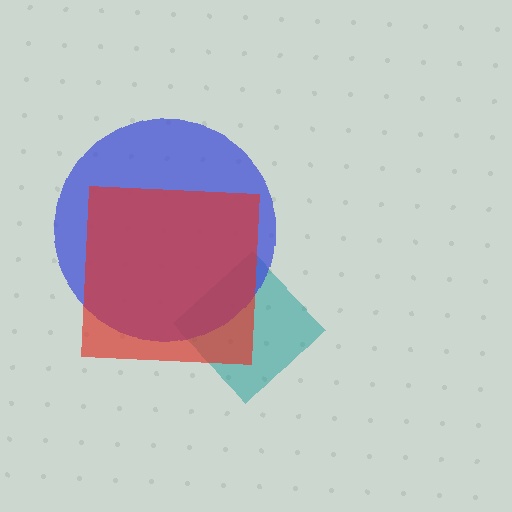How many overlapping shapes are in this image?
There are 3 overlapping shapes in the image.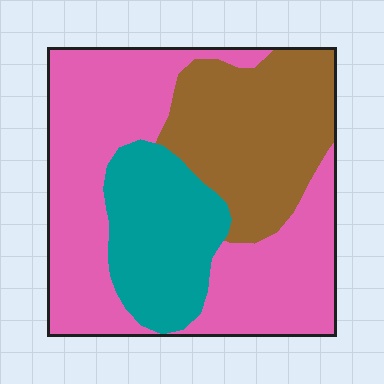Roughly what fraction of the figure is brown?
Brown takes up about one quarter (1/4) of the figure.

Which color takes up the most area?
Pink, at roughly 50%.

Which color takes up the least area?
Teal, at roughly 20%.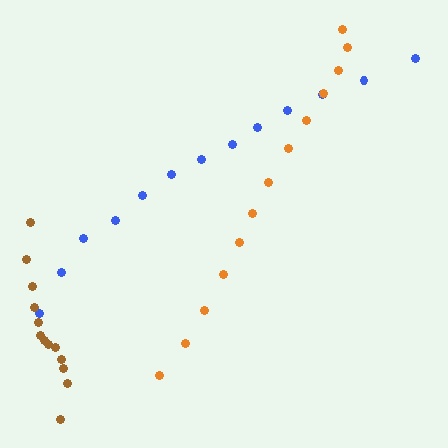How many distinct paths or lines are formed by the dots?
There are 3 distinct paths.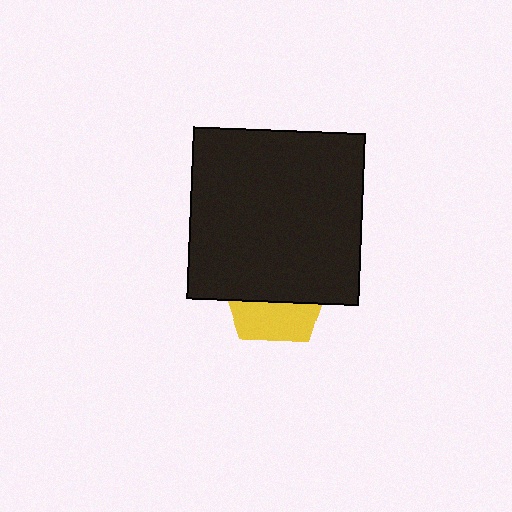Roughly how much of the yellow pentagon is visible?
A small part of it is visible (roughly 38%).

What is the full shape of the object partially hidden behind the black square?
The partially hidden object is a yellow pentagon.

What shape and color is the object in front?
The object in front is a black square.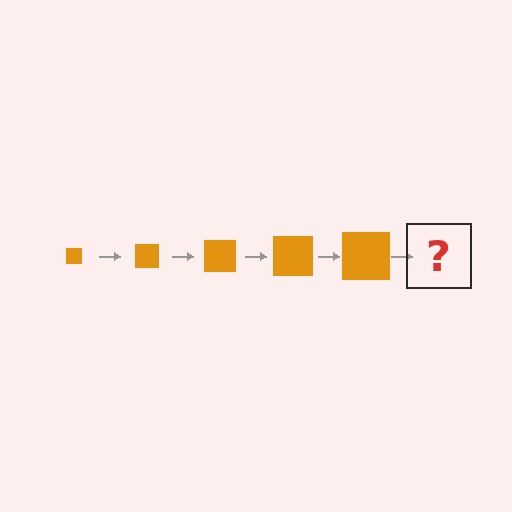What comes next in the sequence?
The next element should be an orange square, larger than the previous one.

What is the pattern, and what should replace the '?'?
The pattern is that the square gets progressively larger each step. The '?' should be an orange square, larger than the previous one.